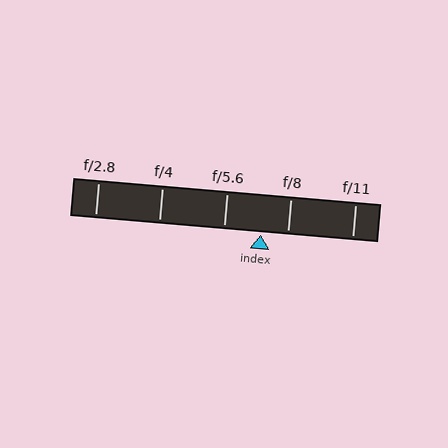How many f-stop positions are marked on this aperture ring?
There are 5 f-stop positions marked.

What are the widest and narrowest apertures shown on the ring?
The widest aperture shown is f/2.8 and the narrowest is f/11.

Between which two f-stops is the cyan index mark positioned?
The index mark is between f/5.6 and f/8.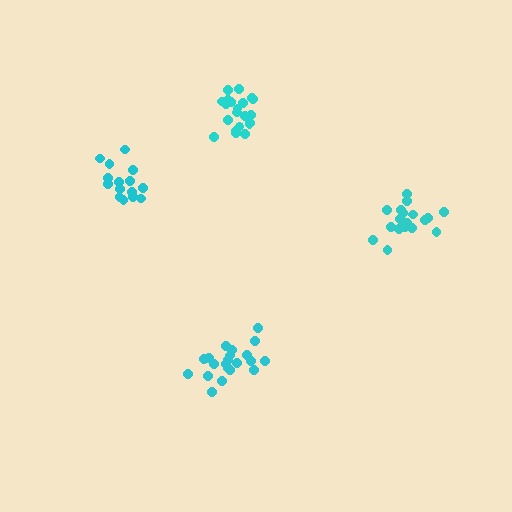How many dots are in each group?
Group 1: 15 dots, Group 2: 19 dots, Group 3: 21 dots, Group 4: 21 dots (76 total).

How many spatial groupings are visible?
There are 4 spatial groupings.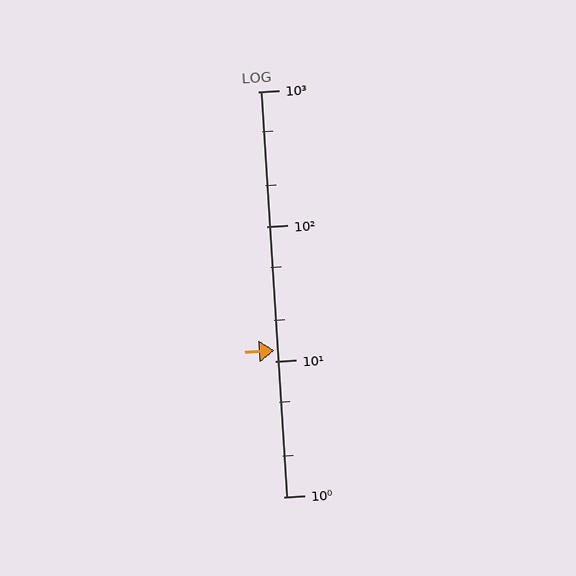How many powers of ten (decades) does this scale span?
The scale spans 3 decades, from 1 to 1000.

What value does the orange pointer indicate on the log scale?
The pointer indicates approximately 12.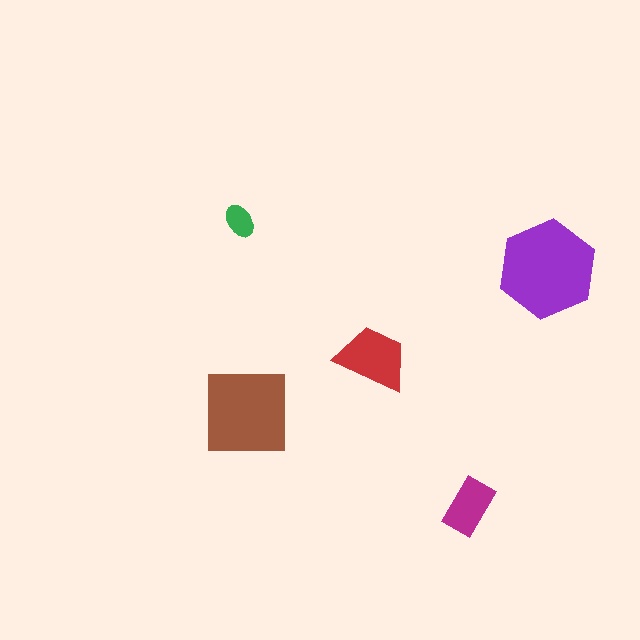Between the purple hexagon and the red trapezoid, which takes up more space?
The purple hexagon.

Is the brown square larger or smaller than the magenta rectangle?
Larger.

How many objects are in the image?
There are 5 objects in the image.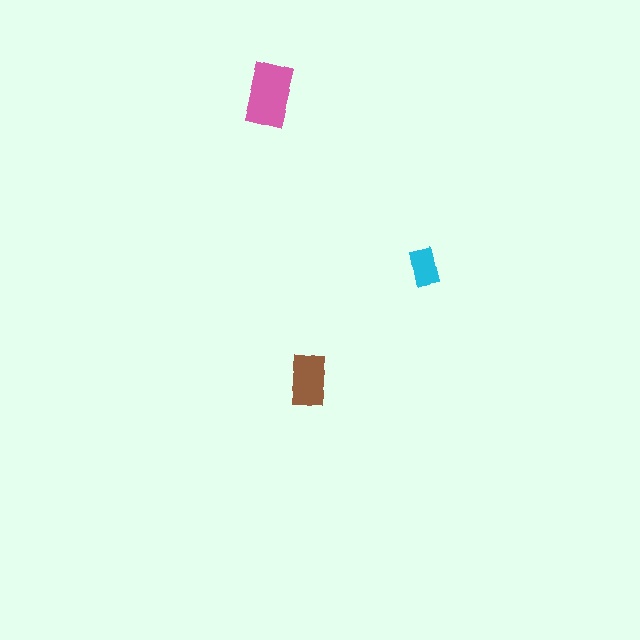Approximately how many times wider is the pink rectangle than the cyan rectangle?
About 1.5 times wider.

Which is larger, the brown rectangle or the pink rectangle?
The pink one.